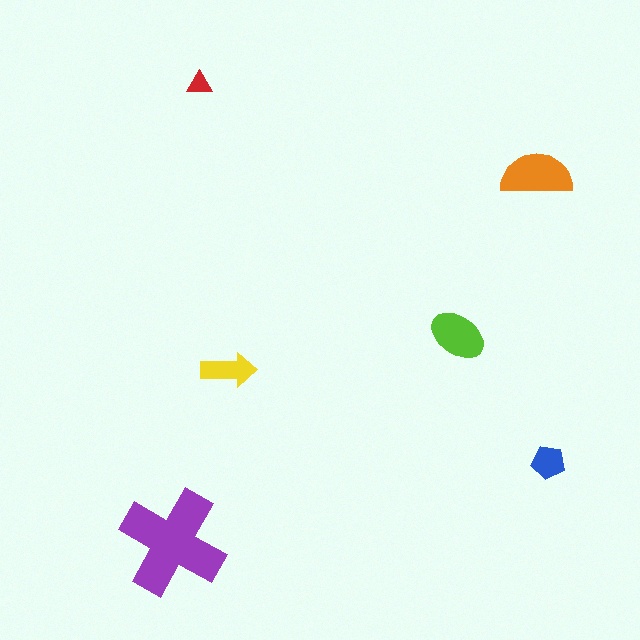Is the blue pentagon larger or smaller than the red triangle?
Larger.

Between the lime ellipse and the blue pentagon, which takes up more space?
The lime ellipse.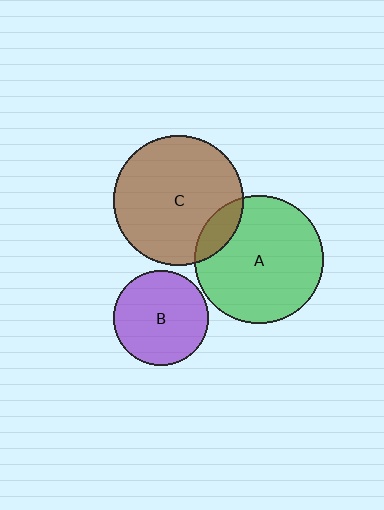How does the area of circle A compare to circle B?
Approximately 1.8 times.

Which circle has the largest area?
Circle C (brown).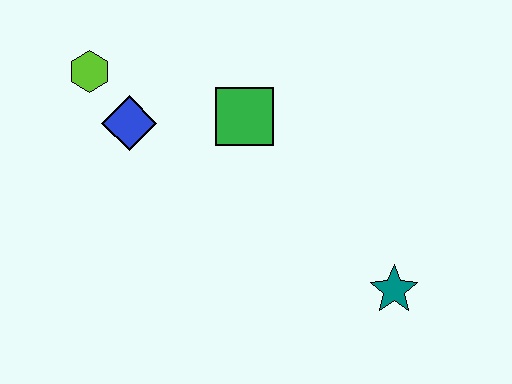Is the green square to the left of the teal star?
Yes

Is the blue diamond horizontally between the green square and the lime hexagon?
Yes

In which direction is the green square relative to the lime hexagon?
The green square is to the right of the lime hexagon.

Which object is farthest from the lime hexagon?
The teal star is farthest from the lime hexagon.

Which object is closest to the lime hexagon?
The blue diamond is closest to the lime hexagon.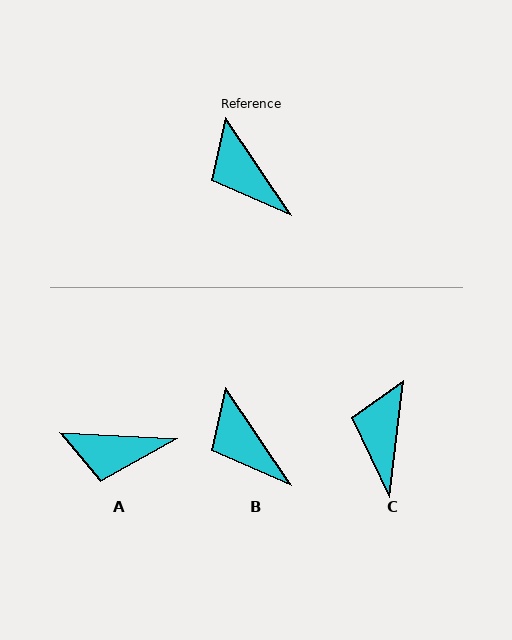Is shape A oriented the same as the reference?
No, it is off by about 53 degrees.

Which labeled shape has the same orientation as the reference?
B.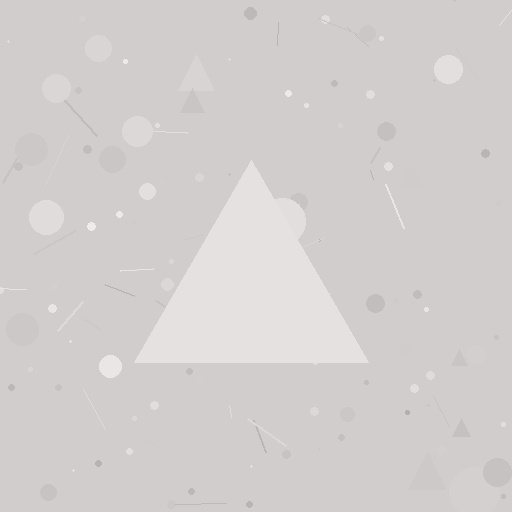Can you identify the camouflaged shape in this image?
The camouflaged shape is a triangle.